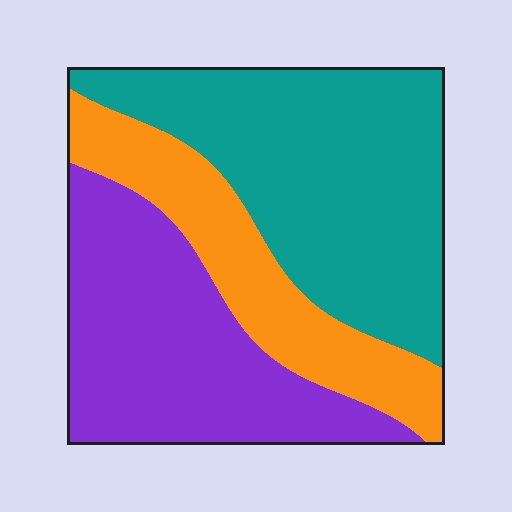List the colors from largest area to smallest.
From largest to smallest: teal, purple, orange.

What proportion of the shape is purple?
Purple covers 35% of the shape.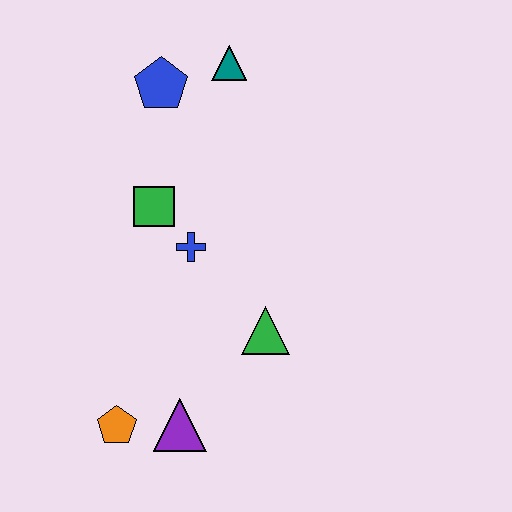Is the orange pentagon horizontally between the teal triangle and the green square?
No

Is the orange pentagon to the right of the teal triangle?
No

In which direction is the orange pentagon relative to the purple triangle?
The orange pentagon is to the left of the purple triangle.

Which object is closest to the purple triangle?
The orange pentagon is closest to the purple triangle.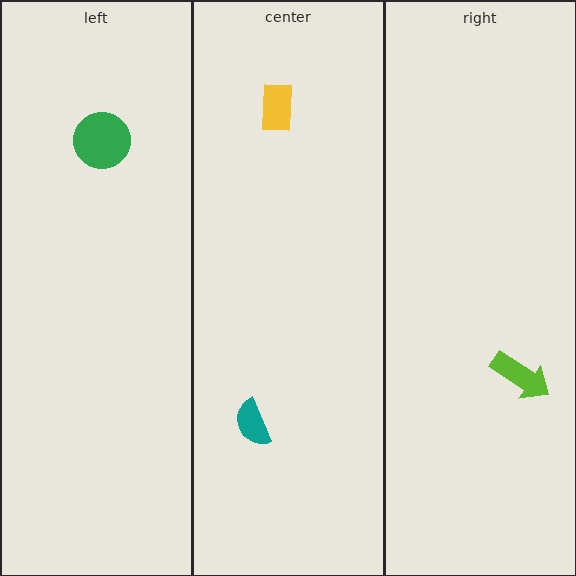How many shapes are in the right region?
1.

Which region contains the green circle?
The left region.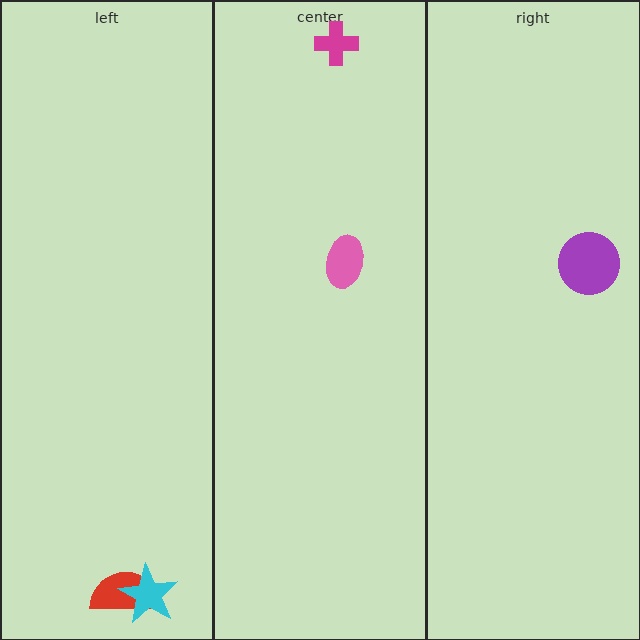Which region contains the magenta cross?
The center region.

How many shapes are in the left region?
2.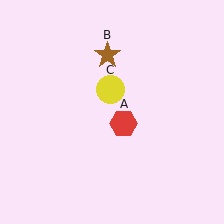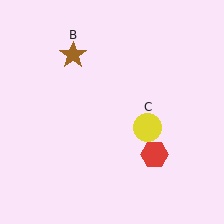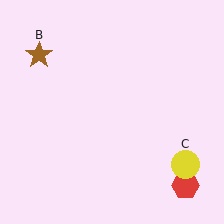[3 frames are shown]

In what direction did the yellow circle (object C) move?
The yellow circle (object C) moved down and to the right.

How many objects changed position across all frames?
3 objects changed position: red hexagon (object A), brown star (object B), yellow circle (object C).